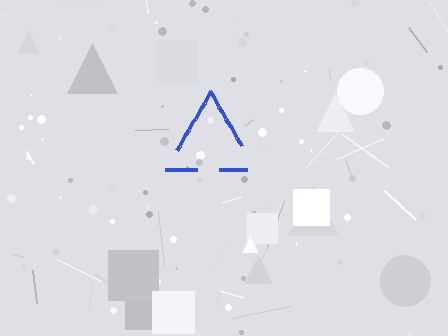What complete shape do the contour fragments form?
The contour fragments form a triangle.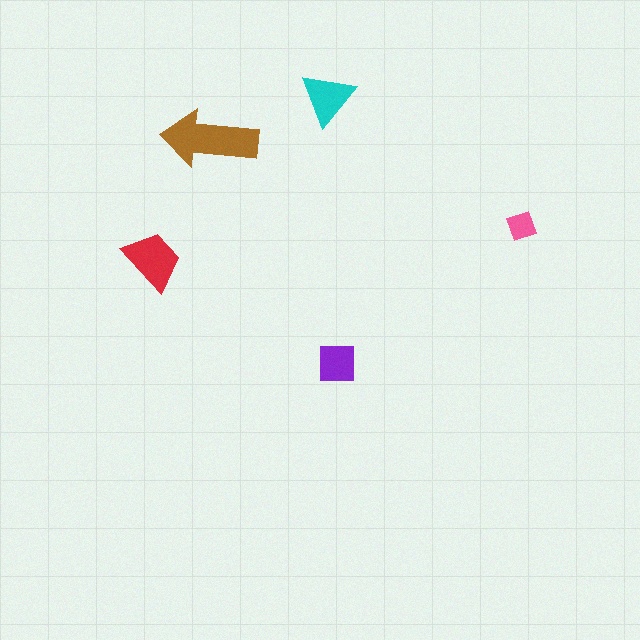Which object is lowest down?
The purple square is bottommost.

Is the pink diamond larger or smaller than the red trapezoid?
Smaller.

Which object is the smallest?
The pink diamond.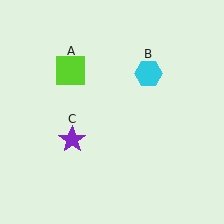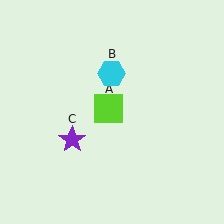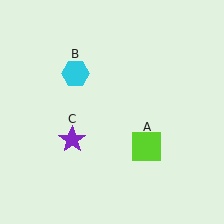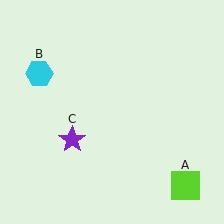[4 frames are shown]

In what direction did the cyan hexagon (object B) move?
The cyan hexagon (object B) moved left.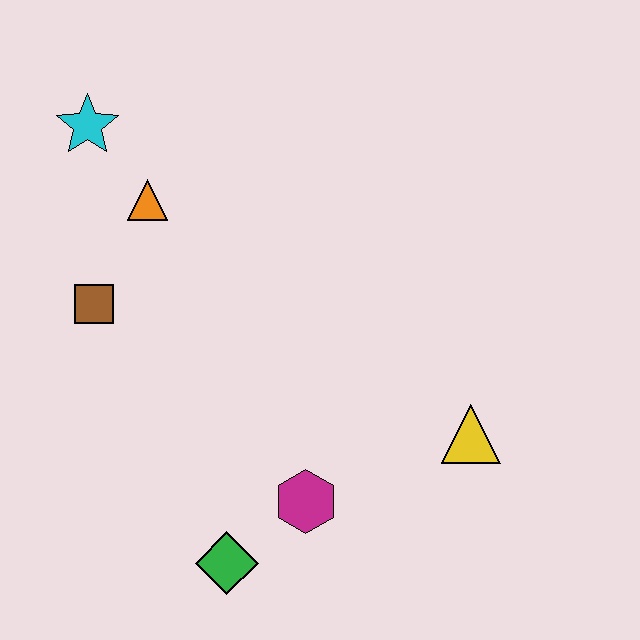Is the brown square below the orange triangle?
Yes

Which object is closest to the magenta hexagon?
The green diamond is closest to the magenta hexagon.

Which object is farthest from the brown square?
The yellow triangle is farthest from the brown square.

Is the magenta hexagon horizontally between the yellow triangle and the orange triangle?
Yes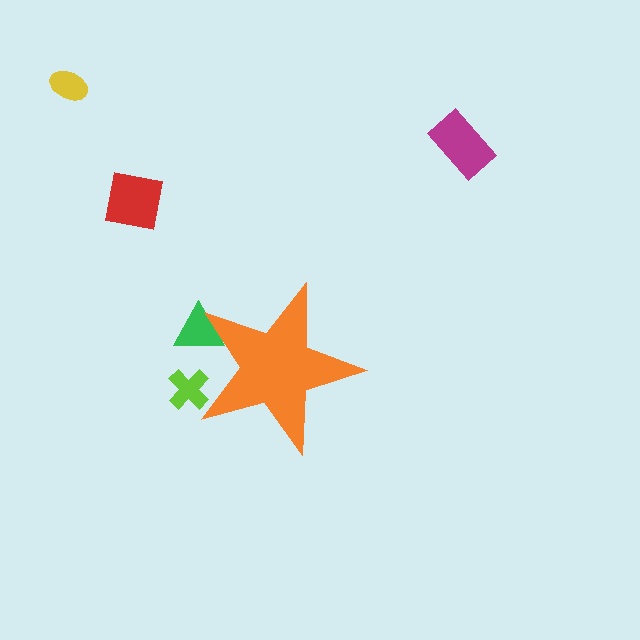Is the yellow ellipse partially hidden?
No, the yellow ellipse is fully visible.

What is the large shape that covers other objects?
An orange star.